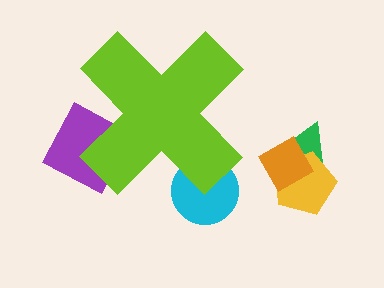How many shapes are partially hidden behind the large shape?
2 shapes are partially hidden.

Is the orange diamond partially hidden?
No, the orange diamond is fully visible.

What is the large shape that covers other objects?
A lime cross.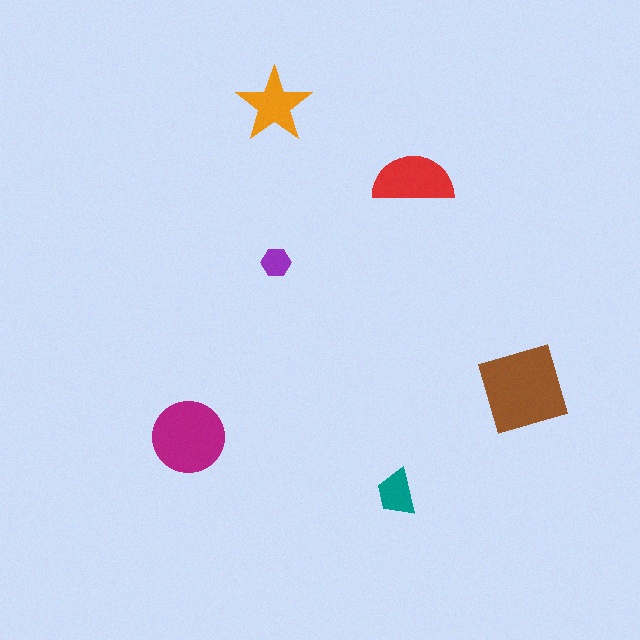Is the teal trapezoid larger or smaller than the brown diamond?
Smaller.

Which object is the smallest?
The purple hexagon.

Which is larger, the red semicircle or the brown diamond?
The brown diamond.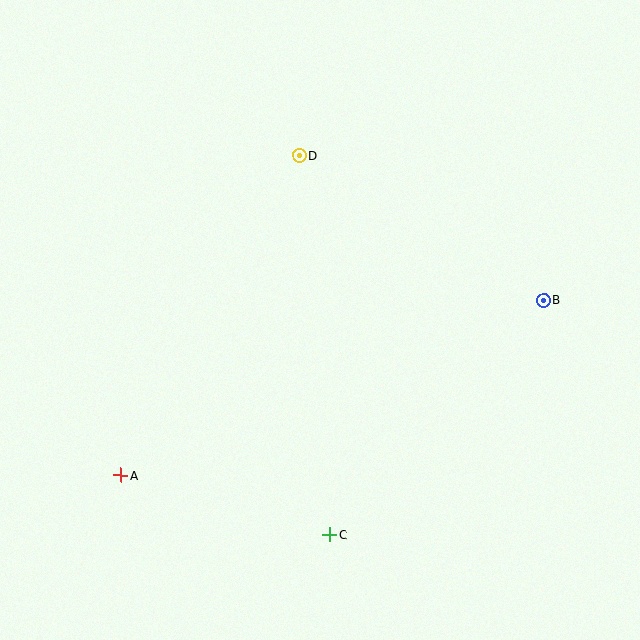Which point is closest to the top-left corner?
Point D is closest to the top-left corner.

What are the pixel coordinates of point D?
Point D is at (299, 155).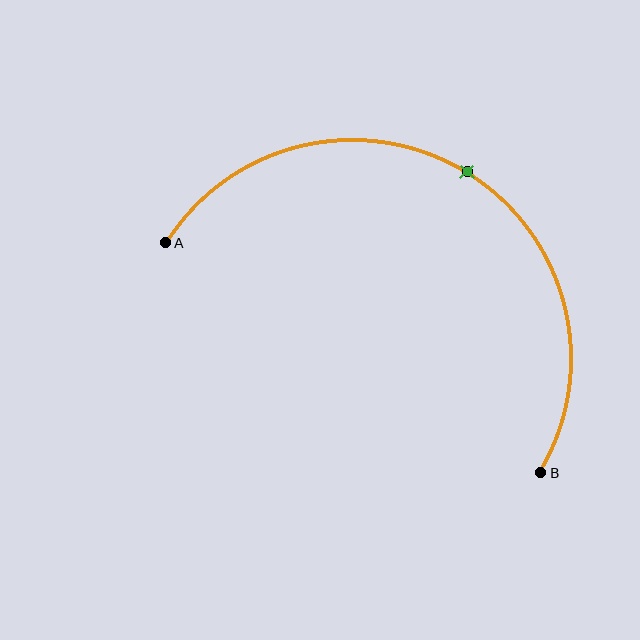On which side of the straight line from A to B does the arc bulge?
The arc bulges above the straight line connecting A and B.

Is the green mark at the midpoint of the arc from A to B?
Yes. The green mark lies on the arc at equal arc-length from both A and B — it is the arc midpoint.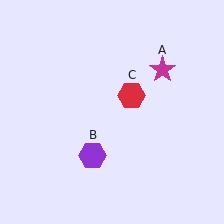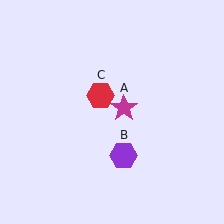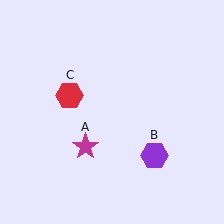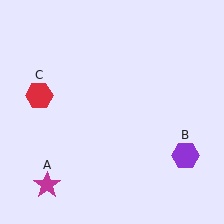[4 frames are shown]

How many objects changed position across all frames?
3 objects changed position: magenta star (object A), purple hexagon (object B), red hexagon (object C).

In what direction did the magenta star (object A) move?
The magenta star (object A) moved down and to the left.